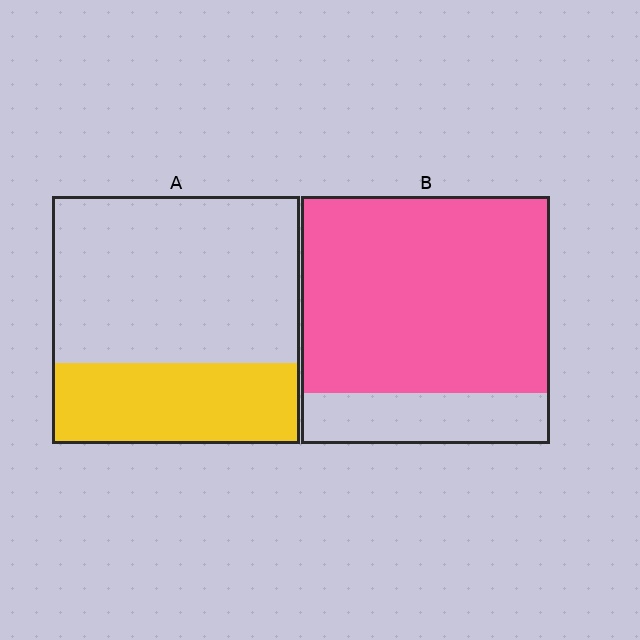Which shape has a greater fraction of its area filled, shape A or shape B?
Shape B.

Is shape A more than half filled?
No.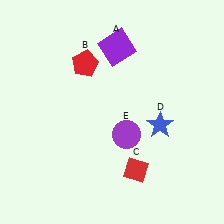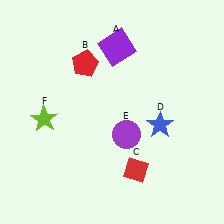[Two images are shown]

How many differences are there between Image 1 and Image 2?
There is 1 difference between the two images.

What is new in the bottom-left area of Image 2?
A lime star (F) was added in the bottom-left area of Image 2.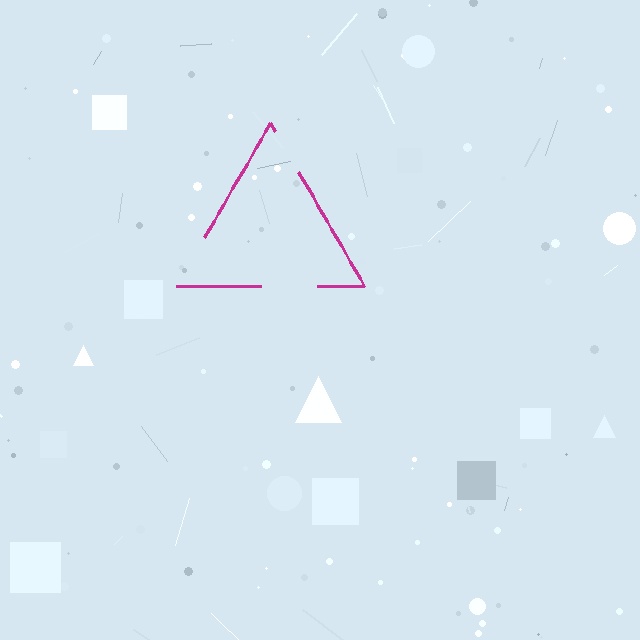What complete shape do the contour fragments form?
The contour fragments form a triangle.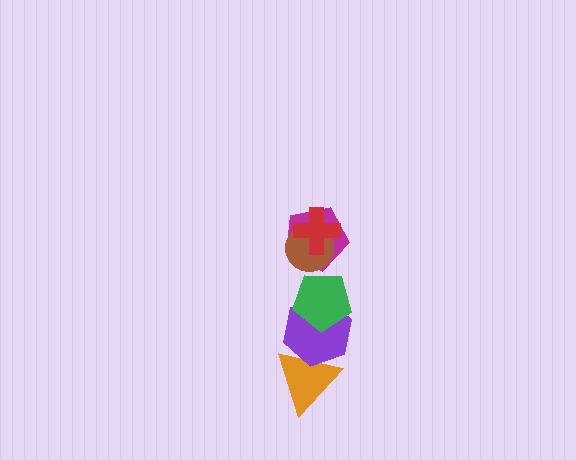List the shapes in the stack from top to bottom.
From top to bottom: the red cross, the brown circle, the magenta pentagon, the green pentagon, the purple hexagon, the orange triangle.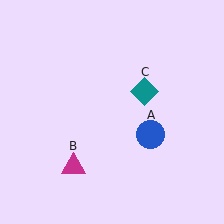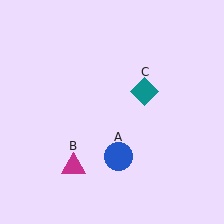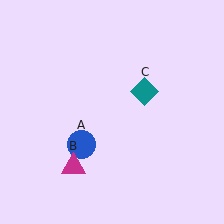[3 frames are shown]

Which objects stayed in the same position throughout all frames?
Magenta triangle (object B) and teal diamond (object C) remained stationary.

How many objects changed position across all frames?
1 object changed position: blue circle (object A).